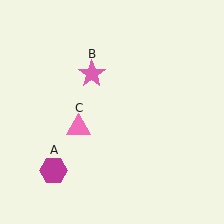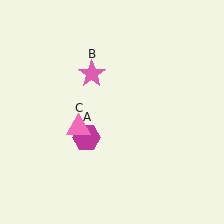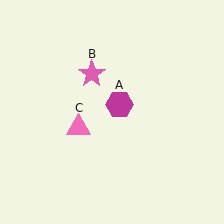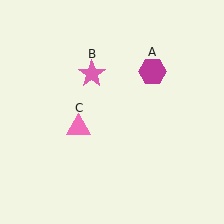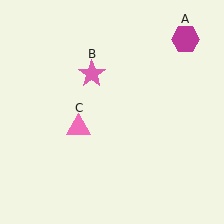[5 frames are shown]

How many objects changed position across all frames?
1 object changed position: magenta hexagon (object A).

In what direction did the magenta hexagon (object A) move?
The magenta hexagon (object A) moved up and to the right.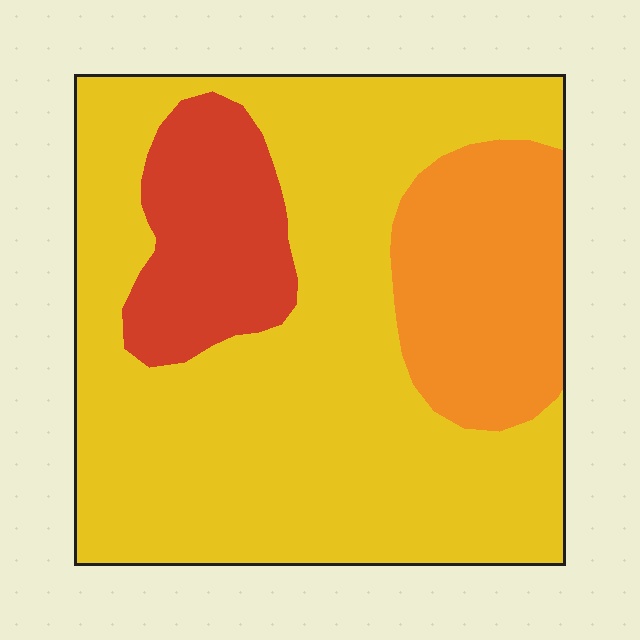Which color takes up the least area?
Red, at roughly 15%.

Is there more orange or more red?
Orange.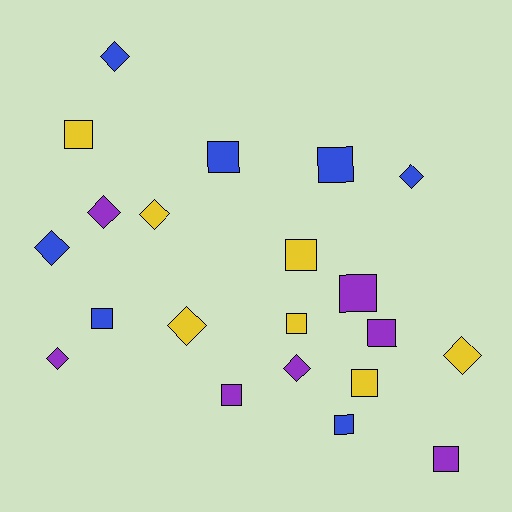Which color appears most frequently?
Purple, with 7 objects.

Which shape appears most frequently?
Square, with 12 objects.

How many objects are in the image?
There are 21 objects.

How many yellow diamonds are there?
There are 3 yellow diamonds.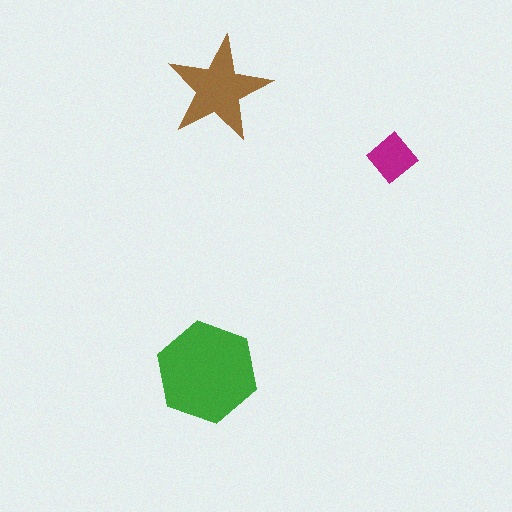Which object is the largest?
The green hexagon.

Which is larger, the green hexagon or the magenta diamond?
The green hexagon.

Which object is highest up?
The brown star is topmost.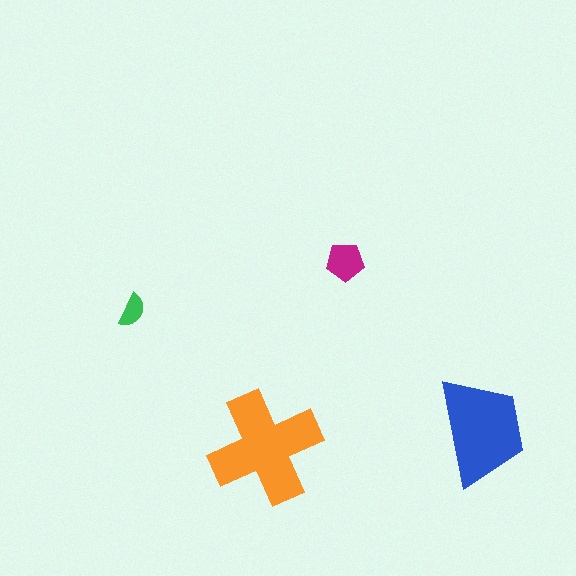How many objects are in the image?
There are 4 objects in the image.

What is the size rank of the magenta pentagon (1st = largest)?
3rd.